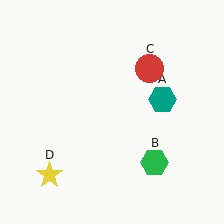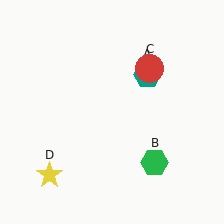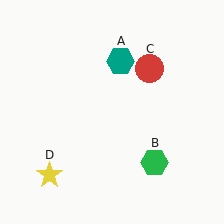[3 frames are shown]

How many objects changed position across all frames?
1 object changed position: teal hexagon (object A).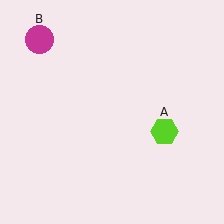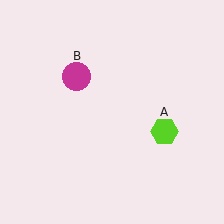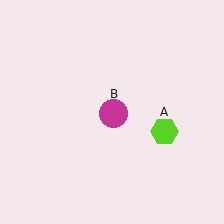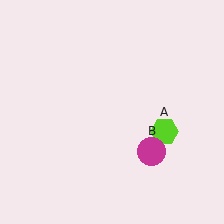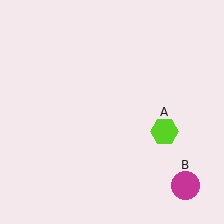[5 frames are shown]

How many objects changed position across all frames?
1 object changed position: magenta circle (object B).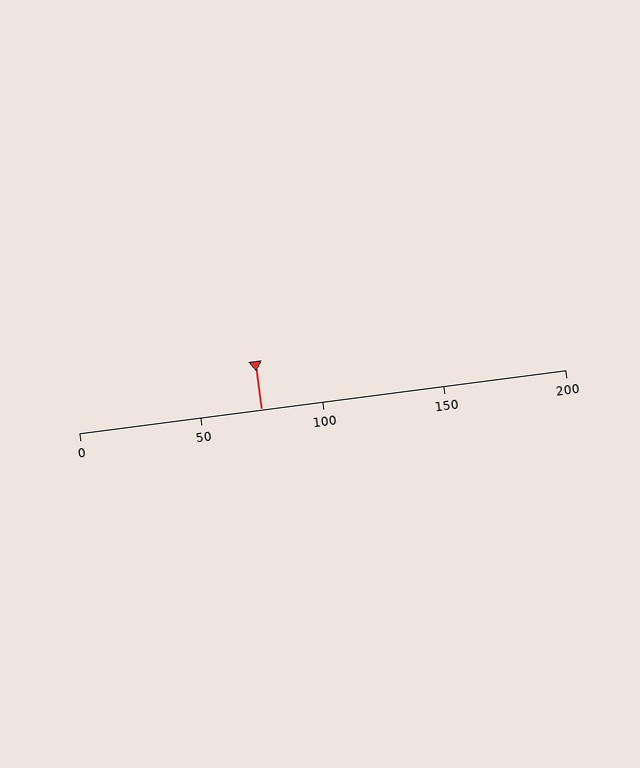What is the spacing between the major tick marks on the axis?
The major ticks are spaced 50 apart.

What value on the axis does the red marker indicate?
The marker indicates approximately 75.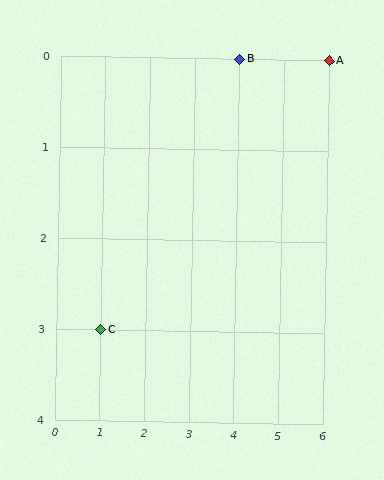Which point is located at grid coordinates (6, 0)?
Point A is at (6, 0).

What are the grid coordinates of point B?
Point B is at grid coordinates (4, 0).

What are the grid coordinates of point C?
Point C is at grid coordinates (1, 3).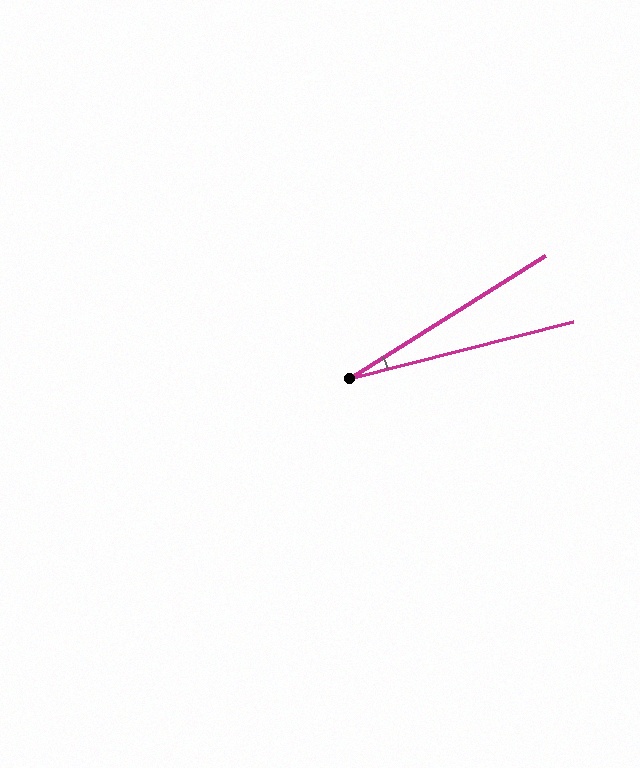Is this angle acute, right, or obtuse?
It is acute.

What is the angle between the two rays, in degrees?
Approximately 18 degrees.